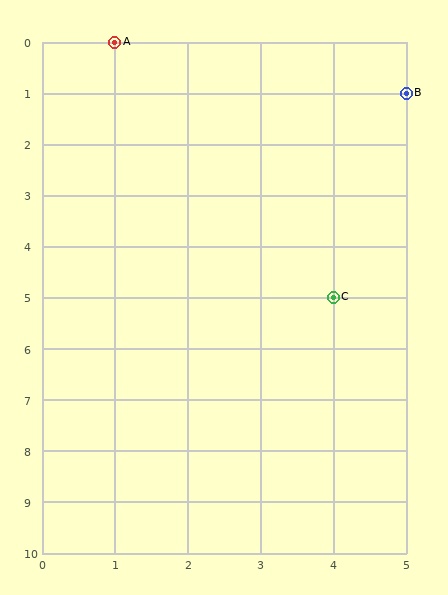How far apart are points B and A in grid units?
Points B and A are 4 columns and 1 row apart (about 4.1 grid units diagonally).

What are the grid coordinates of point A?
Point A is at grid coordinates (1, 0).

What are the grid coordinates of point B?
Point B is at grid coordinates (5, 1).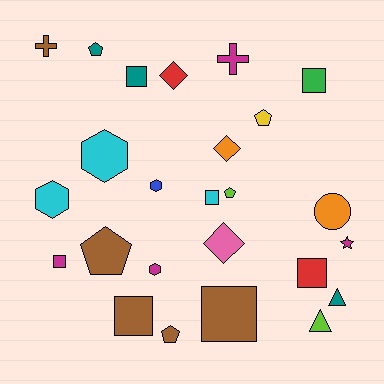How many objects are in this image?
There are 25 objects.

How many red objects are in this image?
There are 2 red objects.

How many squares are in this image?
There are 7 squares.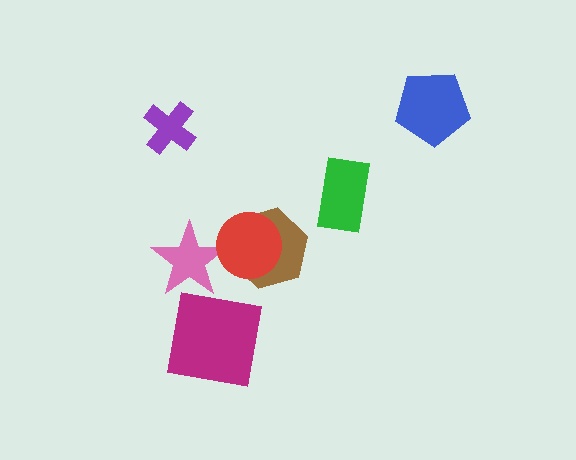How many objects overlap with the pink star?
1 object overlaps with the pink star.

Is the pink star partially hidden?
Yes, it is partially covered by another shape.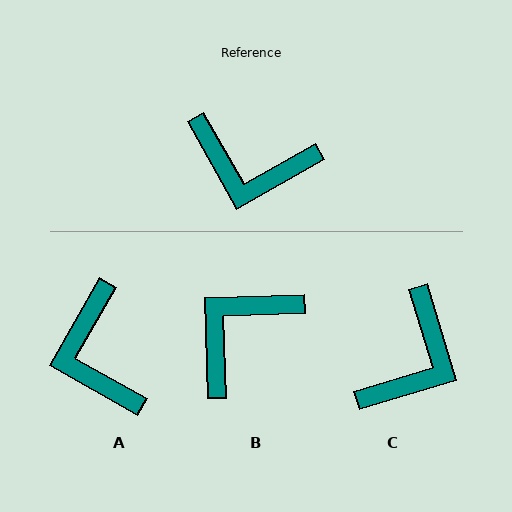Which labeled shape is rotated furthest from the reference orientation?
B, about 118 degrees away.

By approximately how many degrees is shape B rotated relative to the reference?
Approximately 118 degrees clockwise.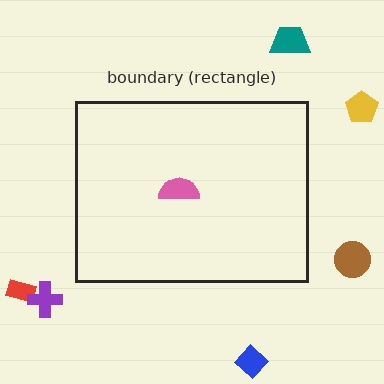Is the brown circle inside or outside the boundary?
Outside.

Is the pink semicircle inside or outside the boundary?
Inside.